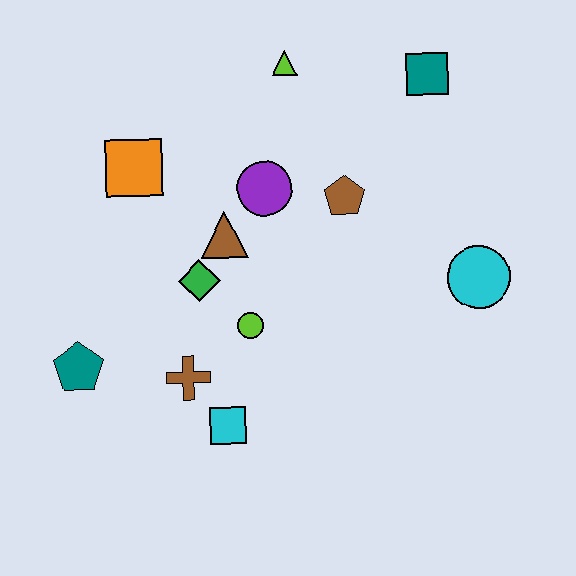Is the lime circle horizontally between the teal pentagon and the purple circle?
Yes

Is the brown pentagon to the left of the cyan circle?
Yes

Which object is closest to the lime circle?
The green diamond is closest to the lime circle.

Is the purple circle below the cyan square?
No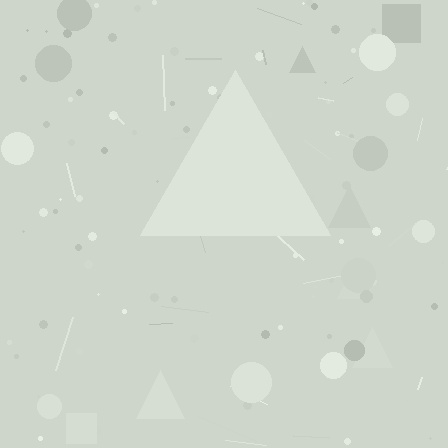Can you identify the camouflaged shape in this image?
The camouflaged shape is a triangle.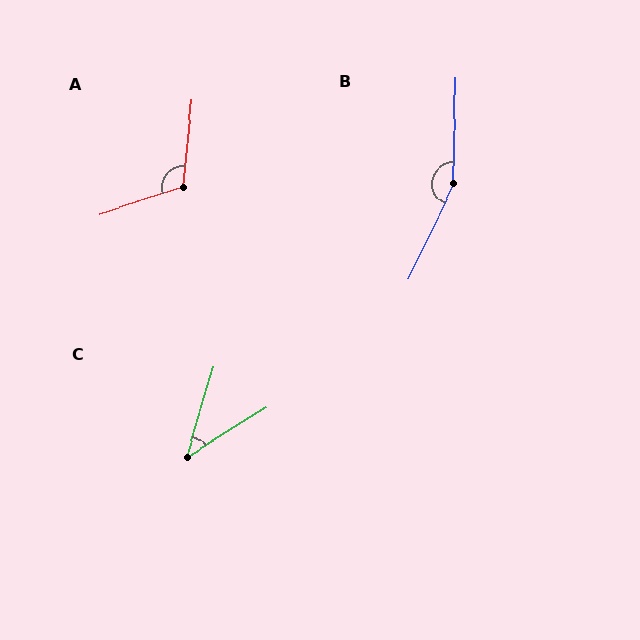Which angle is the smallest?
C, at approximately 41 degrees.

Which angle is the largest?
B, at approximately 156 degrees.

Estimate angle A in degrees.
Approximately 114 degrees.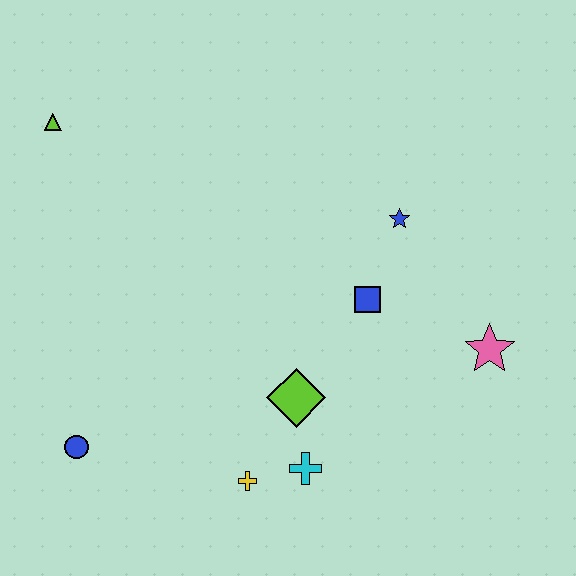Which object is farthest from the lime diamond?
The lime triangle is farthest from the lime diamond.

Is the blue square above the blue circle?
Yes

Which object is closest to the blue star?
The blue square is closest to the blue star.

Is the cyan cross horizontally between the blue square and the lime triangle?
Yes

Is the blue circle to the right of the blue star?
No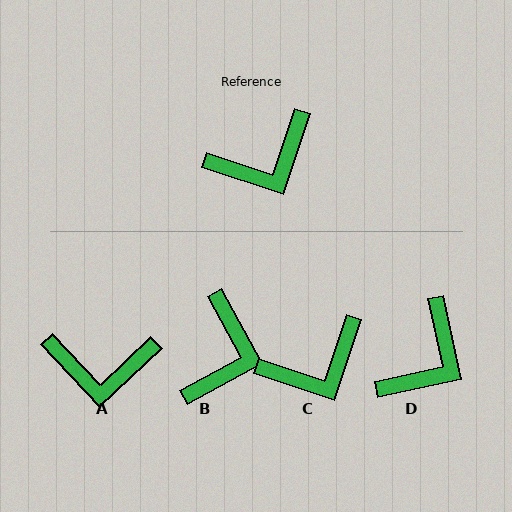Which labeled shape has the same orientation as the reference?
C.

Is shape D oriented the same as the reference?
No, it is off by about 31 degrees.